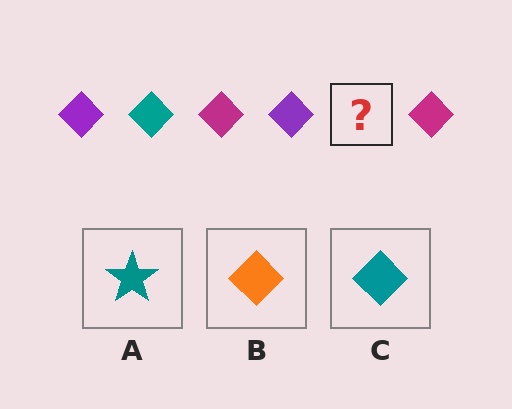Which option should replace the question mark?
Option C.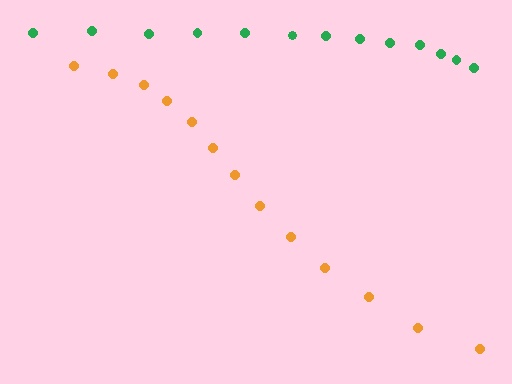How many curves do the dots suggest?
There are 2 distinct paths.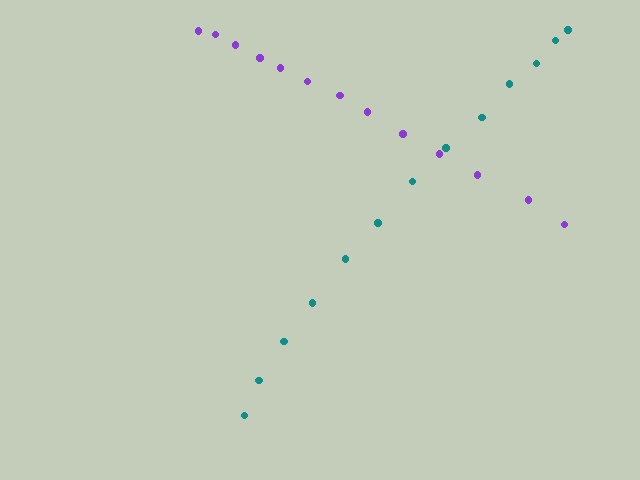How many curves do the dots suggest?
There are 2 distinct paths.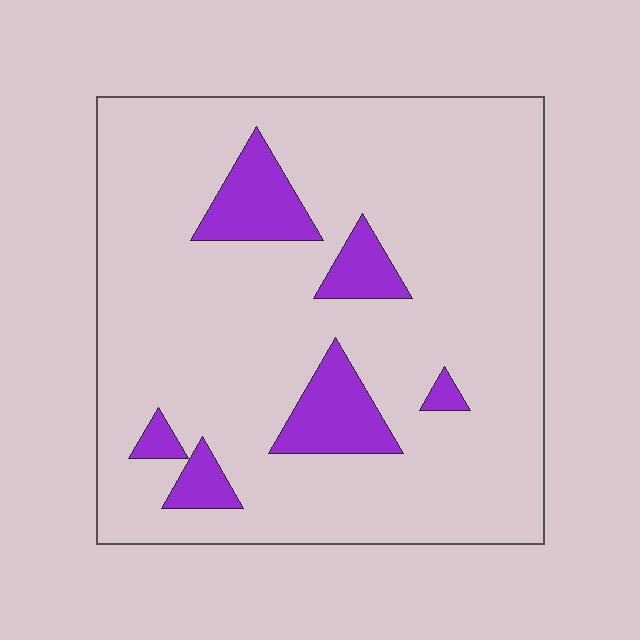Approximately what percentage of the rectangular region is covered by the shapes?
Approximately 15%.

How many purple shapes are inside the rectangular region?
6.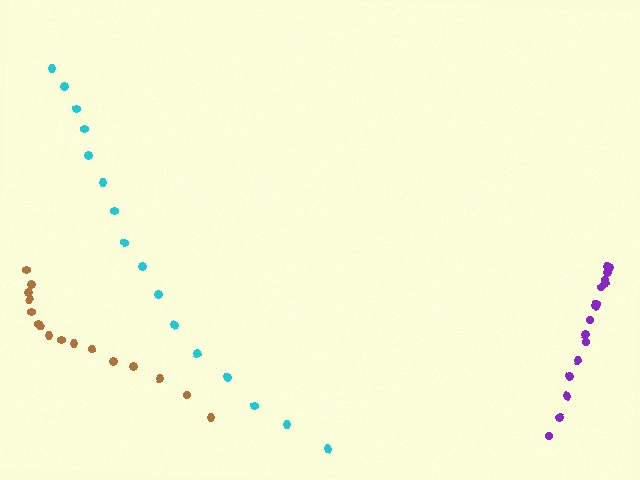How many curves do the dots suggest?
There are 3 distinct paths.